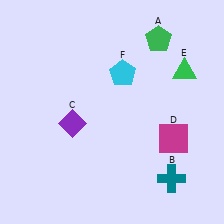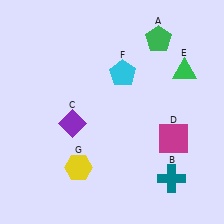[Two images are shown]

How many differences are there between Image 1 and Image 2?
There is 1 difference between the two images.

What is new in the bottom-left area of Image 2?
A yellow hexagon (G) was added in the bottom-left area of Image 2.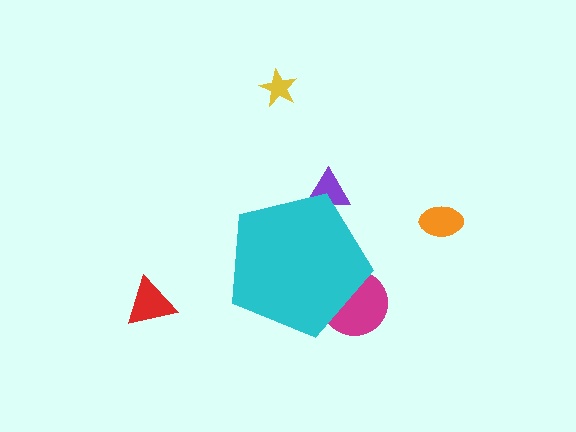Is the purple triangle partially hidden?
Yes, the purple triangle is partially hidden behind the cyan pentagon.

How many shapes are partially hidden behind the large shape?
2 shapes are partially hidden.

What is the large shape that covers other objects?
A cyan pentagon.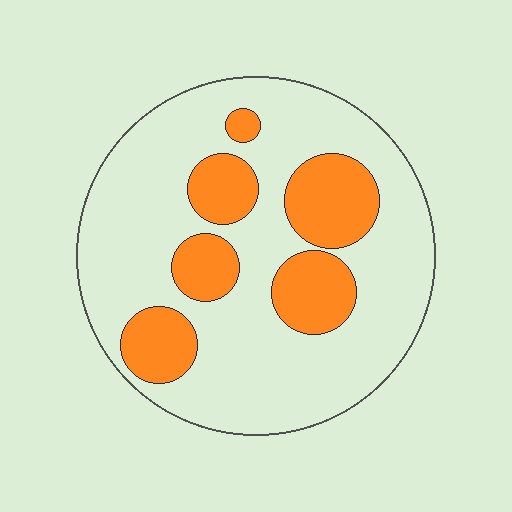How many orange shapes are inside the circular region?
6.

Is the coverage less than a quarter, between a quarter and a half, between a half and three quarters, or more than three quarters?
Between a quarter and a half.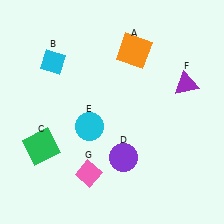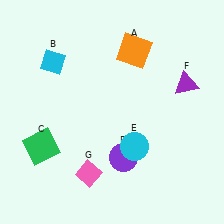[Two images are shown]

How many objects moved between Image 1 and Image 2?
1 object moved between the two images.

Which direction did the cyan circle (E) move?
The cyan circle (E) moved right.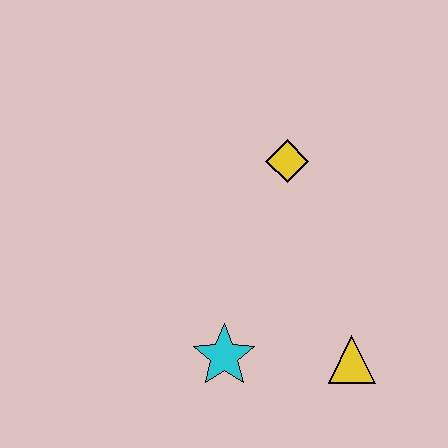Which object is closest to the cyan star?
The yellow triangle is closest to the cyan star.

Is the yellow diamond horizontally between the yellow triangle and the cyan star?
Yes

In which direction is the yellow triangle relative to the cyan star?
The yellow triangle is to the right of the cyan star.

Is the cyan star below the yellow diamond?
Yes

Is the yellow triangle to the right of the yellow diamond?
Yes